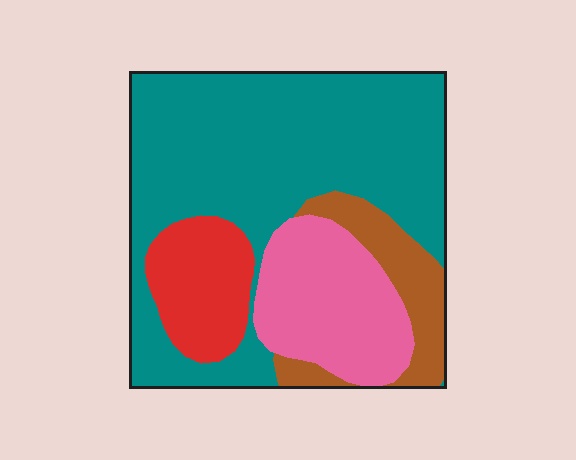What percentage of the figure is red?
Red covers 12% of the figure.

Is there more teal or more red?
Teal.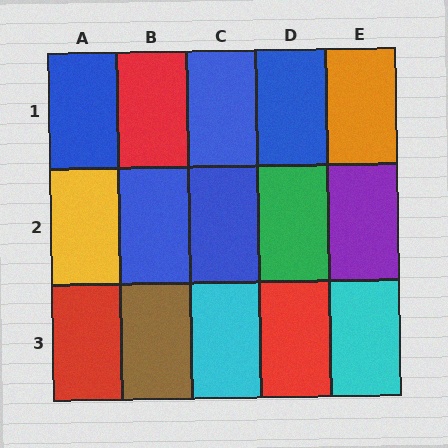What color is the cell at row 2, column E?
Purple.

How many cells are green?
1 cell is green.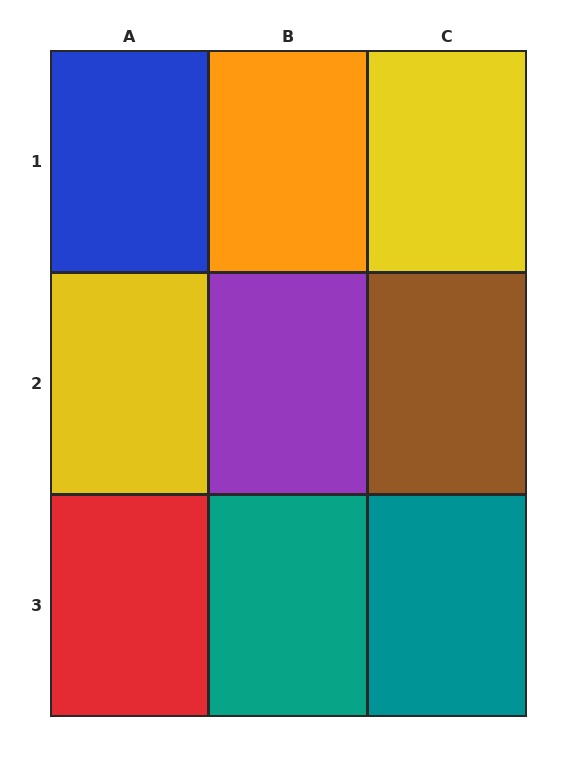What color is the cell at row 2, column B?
Purple.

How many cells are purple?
1 cell is purple.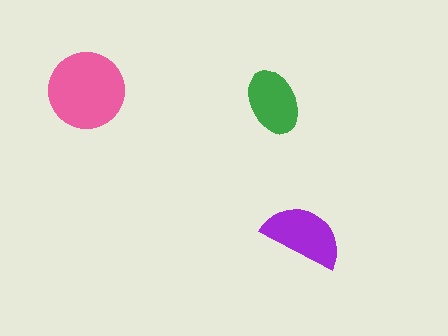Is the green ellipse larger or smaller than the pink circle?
Smaller.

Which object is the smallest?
The green ellipse.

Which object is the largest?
The pink circle.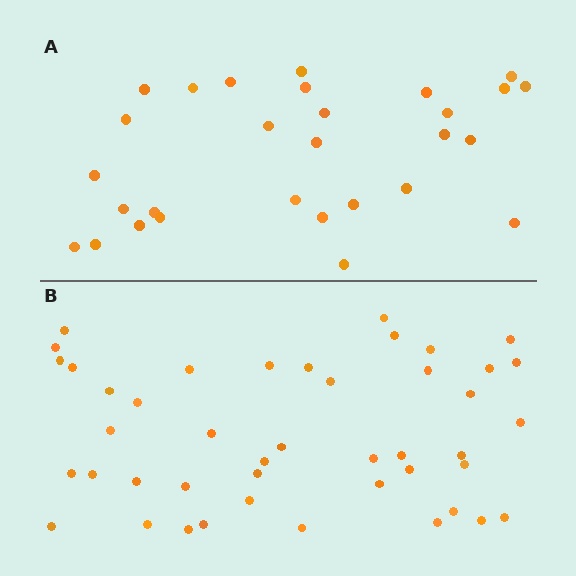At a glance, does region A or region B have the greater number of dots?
Region B (the bottom region) has more dots.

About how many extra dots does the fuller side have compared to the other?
Region B has approximately 15 more dots than region A.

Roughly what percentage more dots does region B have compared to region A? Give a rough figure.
About 50% more.